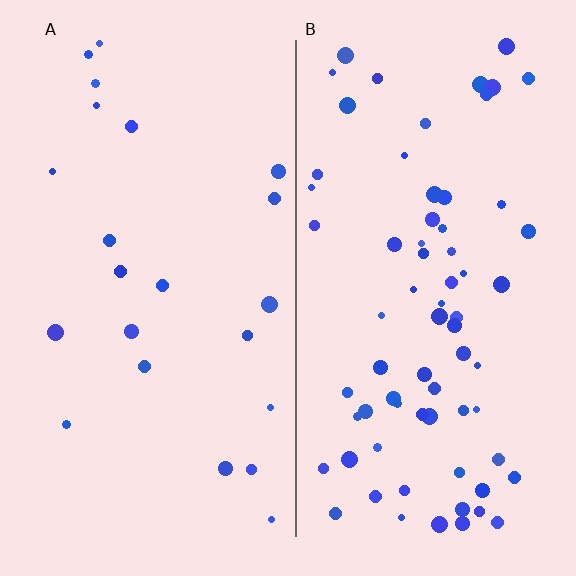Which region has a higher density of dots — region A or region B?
B (the right).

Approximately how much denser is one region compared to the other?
Approximately 3.2× — region B over region A.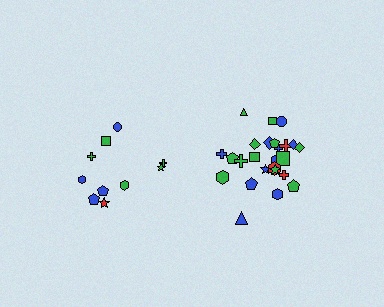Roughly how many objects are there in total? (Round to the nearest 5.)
Roughly 35 objects in total.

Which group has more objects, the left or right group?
The right group.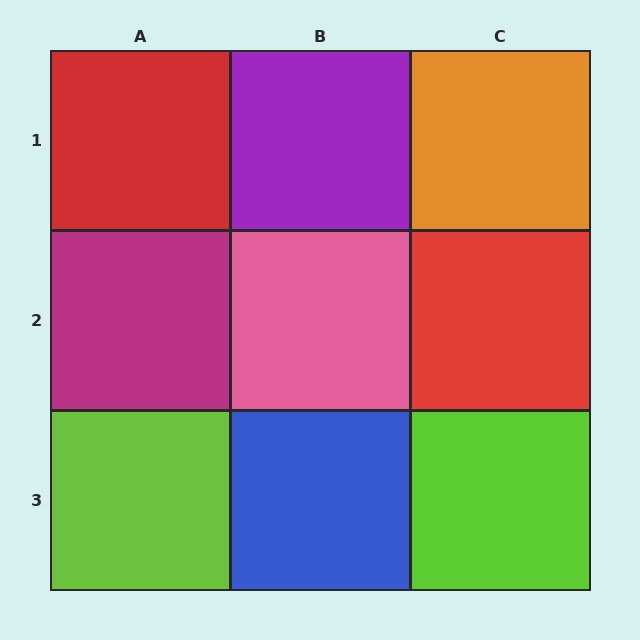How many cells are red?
2 cells are red.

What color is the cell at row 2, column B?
Pink.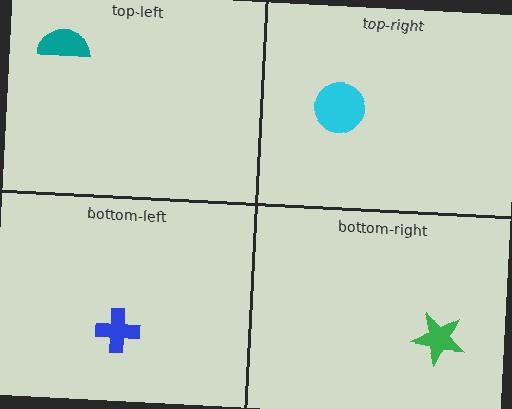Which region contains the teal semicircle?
The top-left region.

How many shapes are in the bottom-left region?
1.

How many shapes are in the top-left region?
1.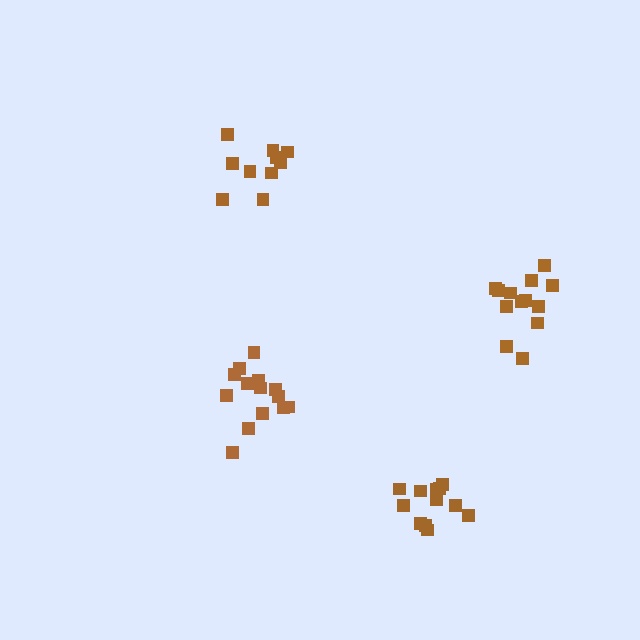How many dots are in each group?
Group 1: 10 dots, Group 2: 15 dots, Group 3: 12 dots, Group 4: 13 dots (50 total).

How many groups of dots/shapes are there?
There are 4 groups.